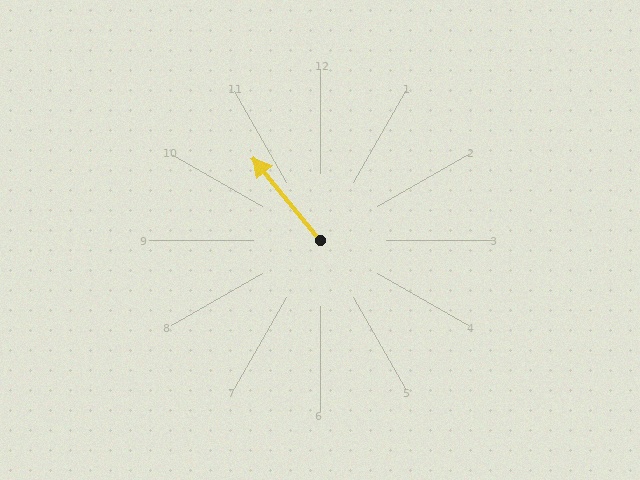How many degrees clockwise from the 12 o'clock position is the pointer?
Approximately 321 degrees.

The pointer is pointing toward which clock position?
Roughly 11 o'clock.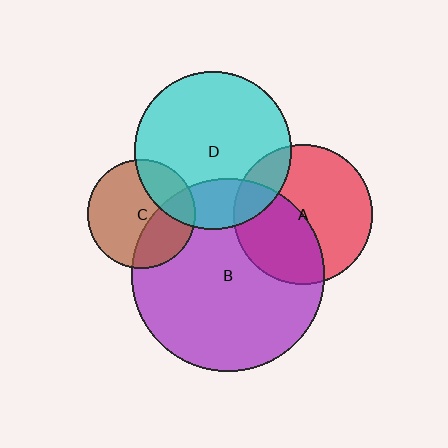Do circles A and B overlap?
Yes.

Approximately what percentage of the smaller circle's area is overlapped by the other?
Approximately 40%.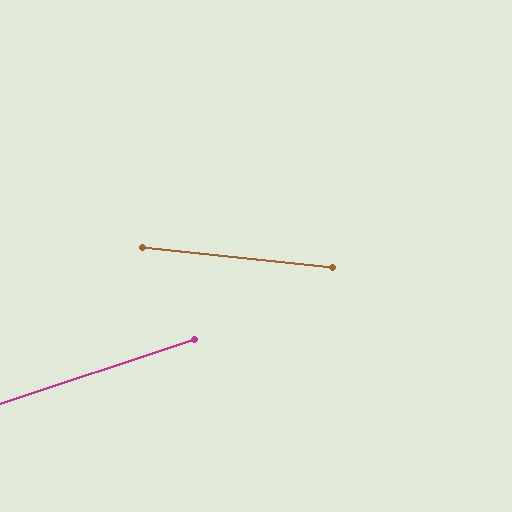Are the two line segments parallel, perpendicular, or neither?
Neither parallel nor perpendicular — they differ by about 24°.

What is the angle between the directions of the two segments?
Approximately 24 degrees.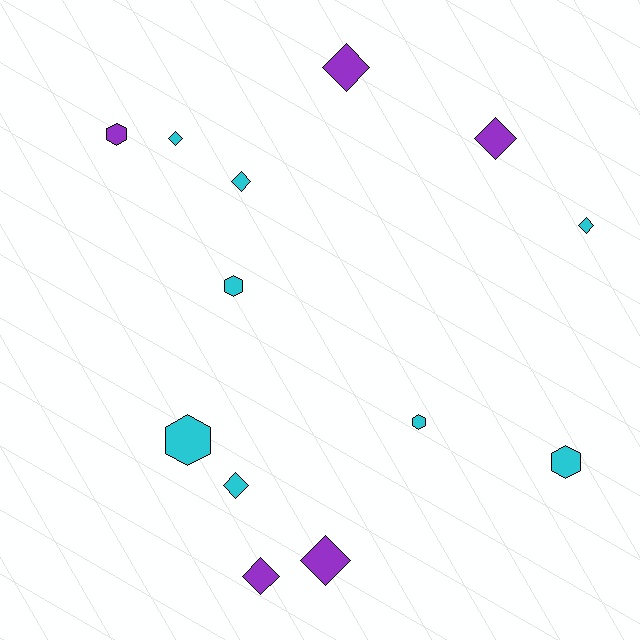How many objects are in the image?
There are 13 objects.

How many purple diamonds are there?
There are 4 purple diamonds.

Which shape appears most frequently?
Diamond, with 8 objects.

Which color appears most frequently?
Cyan, with 8 objects.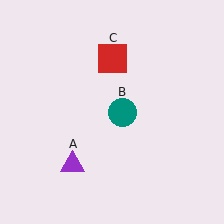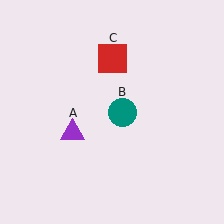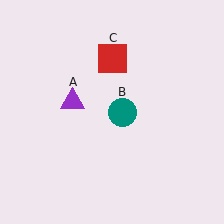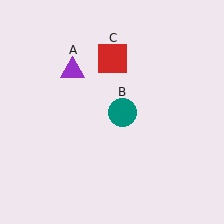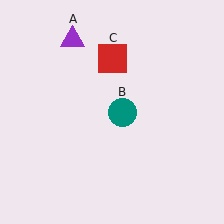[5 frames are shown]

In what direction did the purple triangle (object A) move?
The purple triangle (object A) moved up.